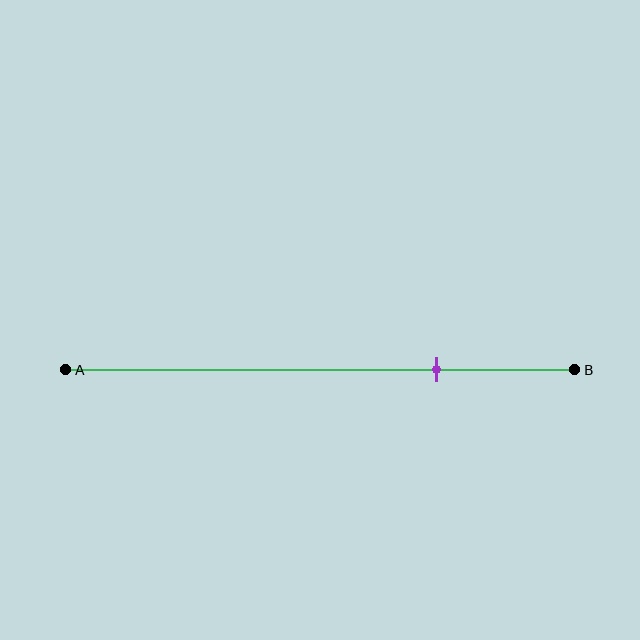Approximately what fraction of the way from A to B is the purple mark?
The purple mark is approximately 75% of the way from A to B.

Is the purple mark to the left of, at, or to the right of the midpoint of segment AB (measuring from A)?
The purple mark is to the right of the midpoint of segment AB.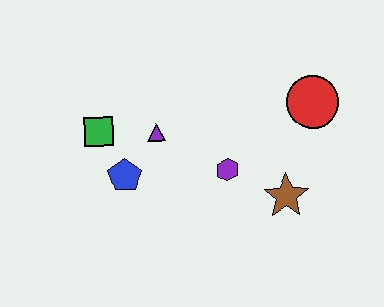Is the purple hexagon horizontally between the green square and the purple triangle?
No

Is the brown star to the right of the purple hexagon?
Yes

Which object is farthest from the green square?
The red circle is farthest from the green square.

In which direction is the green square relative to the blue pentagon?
The green square is above the blue pentagon.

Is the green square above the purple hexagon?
Yes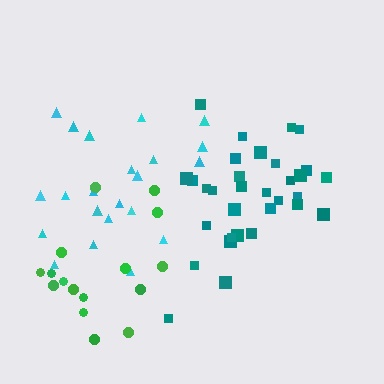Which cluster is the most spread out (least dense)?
Green.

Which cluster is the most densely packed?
Teal.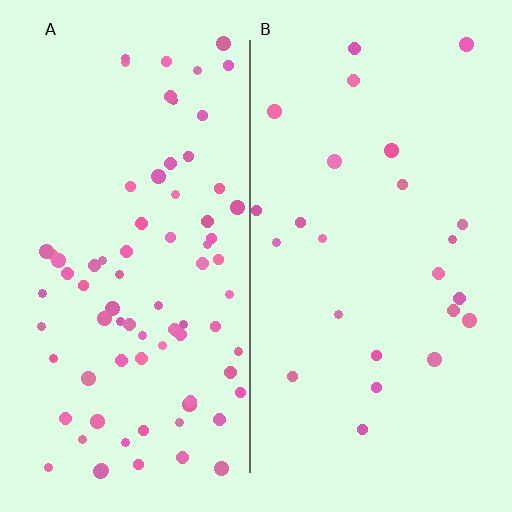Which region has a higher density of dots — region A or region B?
A (the left).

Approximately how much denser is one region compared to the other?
Approximately 3.1× — region A over region B.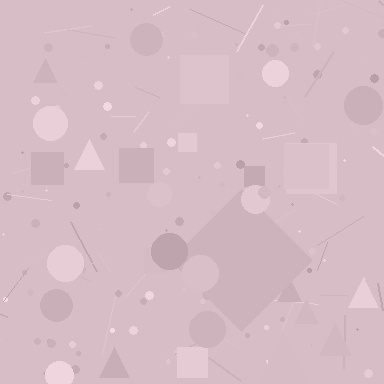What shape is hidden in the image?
A diamond is hidden in the image.